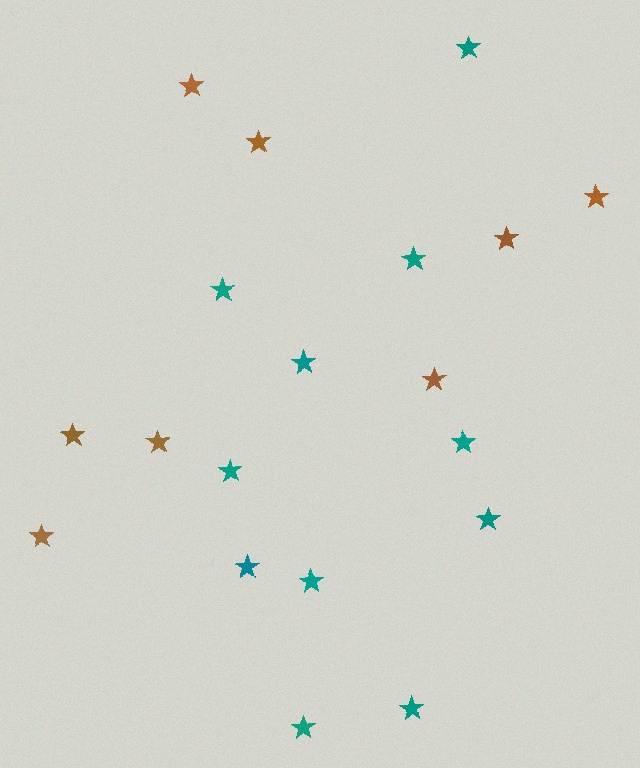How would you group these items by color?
There are 2 groups: one group of brown stars (8) and one group of teal stars (11).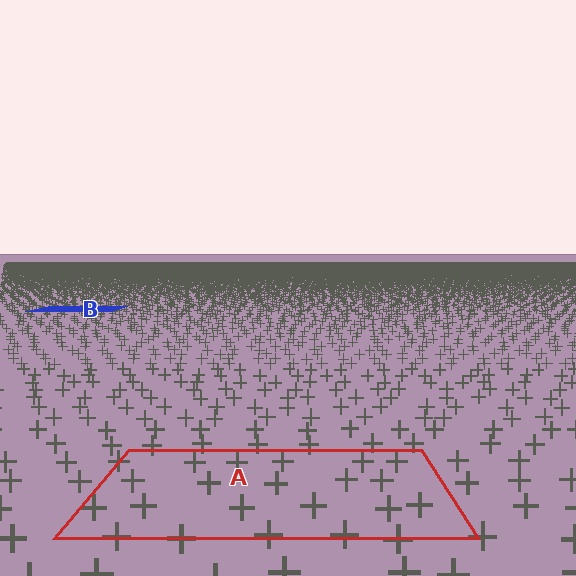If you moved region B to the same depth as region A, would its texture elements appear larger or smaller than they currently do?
They would appear larger. At a closer depth, the same texture elements are projected at a bigger on-screen size.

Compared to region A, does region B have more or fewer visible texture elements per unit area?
Region B has more texture elements per unit area — they are packed more densely because it is farther away.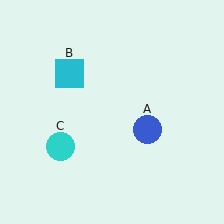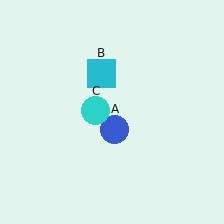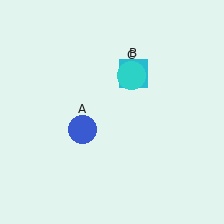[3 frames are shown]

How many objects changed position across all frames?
3 objects changed position: blue circle (object A), cyan square (object B), cyan circle (object C).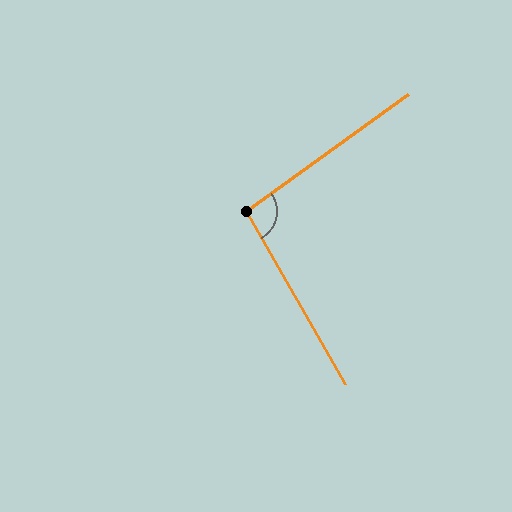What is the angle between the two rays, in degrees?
Approximately 96 degrees.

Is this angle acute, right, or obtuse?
It is obtuse.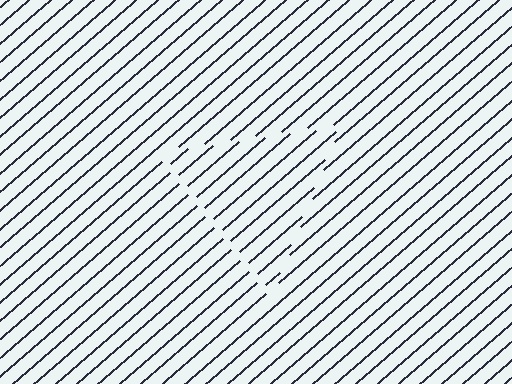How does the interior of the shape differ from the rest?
The interior of the shape contains the same grating, shifted by half a period — the contour is defined by the phase discontinuity where line-ends from the inner and outer gratings abut.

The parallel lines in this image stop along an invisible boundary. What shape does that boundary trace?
An illusory triangle. The interior of the shape contains the same grating, shifted by half a period — the contour is defined by the phase discontinuity where line-ends from the inner and outer gratings abut.